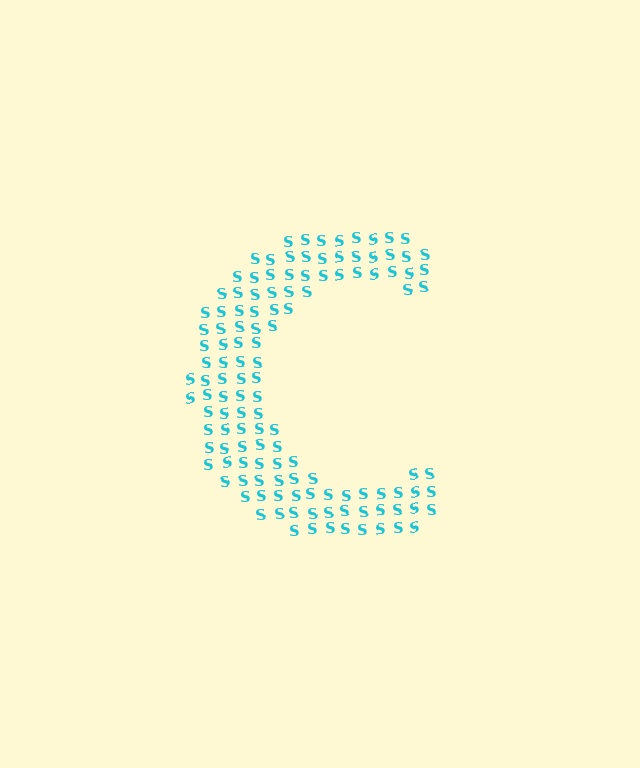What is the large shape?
The large shape is the letter C.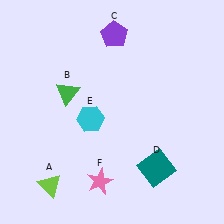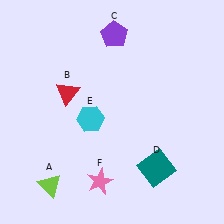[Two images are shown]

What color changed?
The triangle (B) changed from green in Image 1 to red in Image 2.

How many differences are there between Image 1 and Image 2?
There is 1 difference between the two images.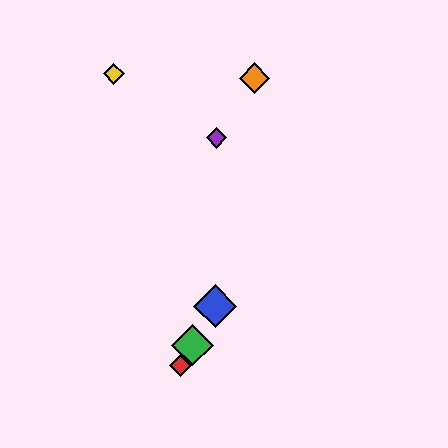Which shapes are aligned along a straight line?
The red diamond, the blue diamond, the green diamond are aligned along a straight line.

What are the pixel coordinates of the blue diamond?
The blue diamond is at (215, 306).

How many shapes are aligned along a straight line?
3 shapes (the red diamond, the blue diamond, the green diamond) are aligned along a straight line.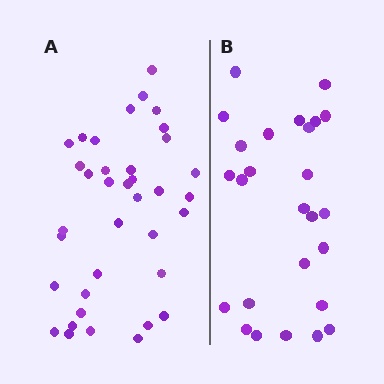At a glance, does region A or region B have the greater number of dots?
Region A (the left region) has more dots.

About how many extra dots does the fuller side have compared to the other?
Region A has roughly 12 or so more dots than region B.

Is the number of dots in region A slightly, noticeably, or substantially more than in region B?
Region A has noticeably more, but not dramatically so. The ratio is roughly 1.4 to 1.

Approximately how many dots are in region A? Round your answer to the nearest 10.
About 40 dots. (The exact count is 37, which rounds to 40.)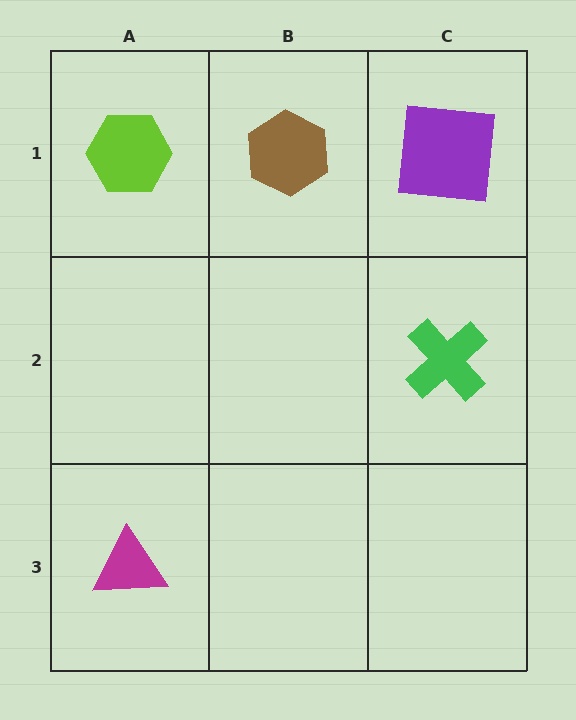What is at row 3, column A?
A magenta triangle.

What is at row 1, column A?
A lime hexagon.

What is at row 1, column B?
A brown hexagon.